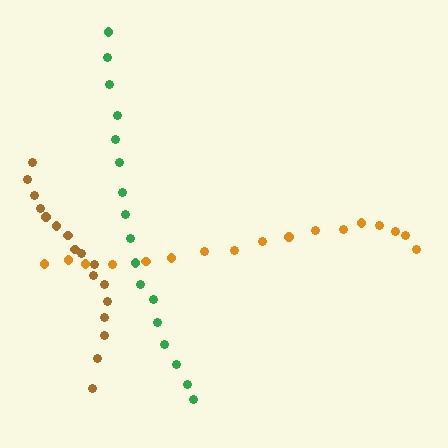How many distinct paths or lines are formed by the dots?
There are 3 distinct paths.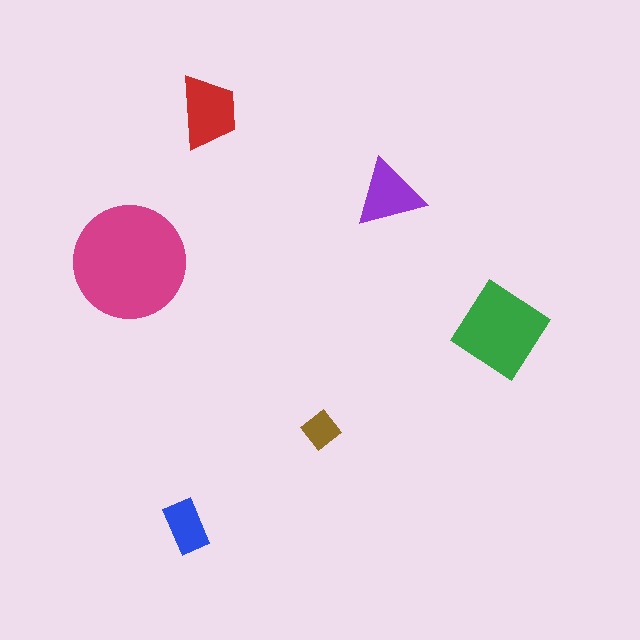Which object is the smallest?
The brown diamond.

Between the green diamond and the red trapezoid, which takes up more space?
The green diamond.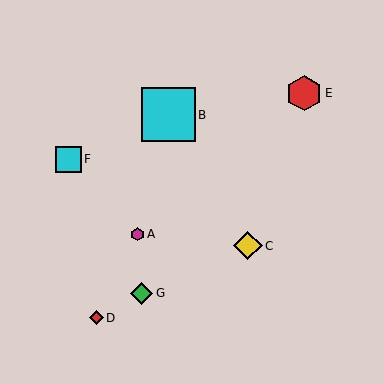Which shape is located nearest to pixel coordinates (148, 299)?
The green diamond (labeled G) at (142, 293) is nearest to that location.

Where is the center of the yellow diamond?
The center of the yellow diamond is at (248, 246).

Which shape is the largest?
The cyan square (labeled B) is the largest.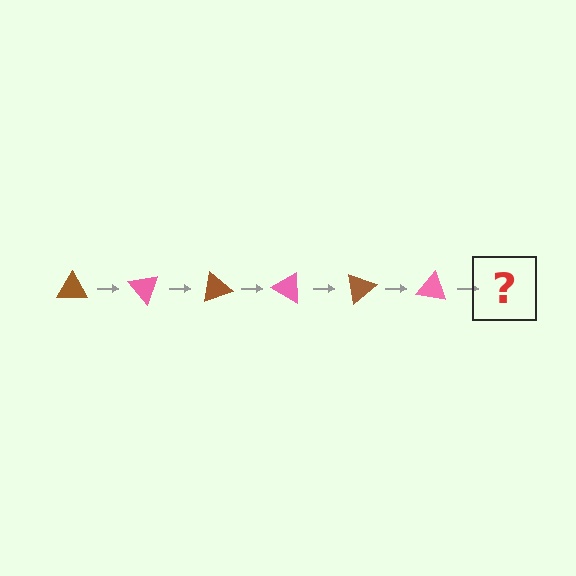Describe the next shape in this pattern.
It should be a brown triangle, rotated 300 degrees from the start.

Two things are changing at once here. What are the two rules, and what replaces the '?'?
The two rules are that it rotates 50 degrees each step and the color cycles through brown and pink. The '?' should be a brown triangle, rotated 300 degrees from the start.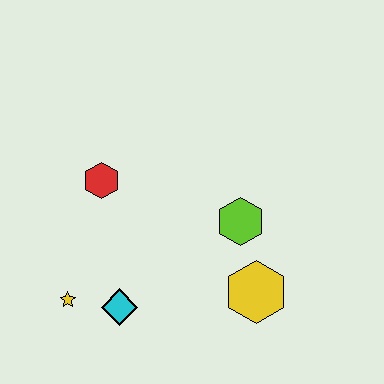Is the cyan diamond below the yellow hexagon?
Yes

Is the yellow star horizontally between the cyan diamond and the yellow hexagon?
No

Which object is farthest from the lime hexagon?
The yellow star is farthest from the lime hexagon.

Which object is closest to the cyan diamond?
The yellow star is closest to the cyan diamond.